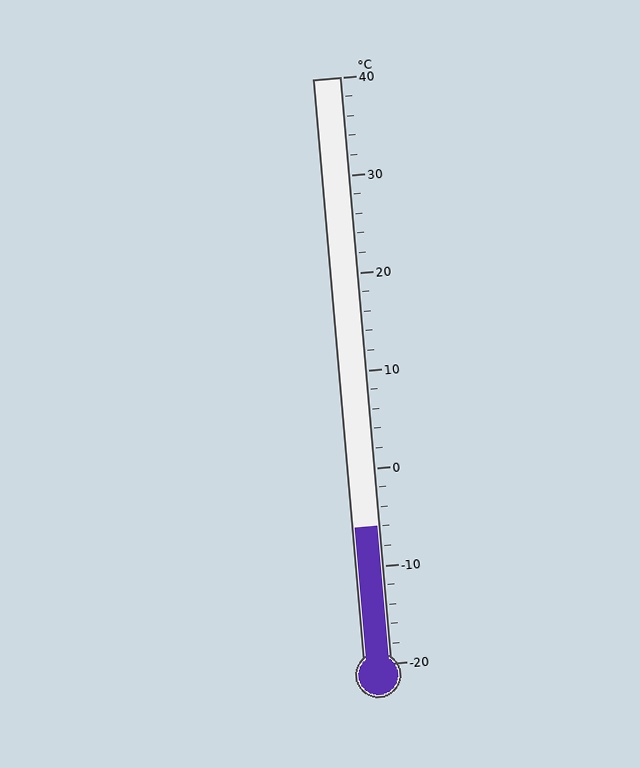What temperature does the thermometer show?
The thermometer shows approximately -6°C.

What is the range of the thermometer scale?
The thermometer scale ranges from -20°C to 40°C.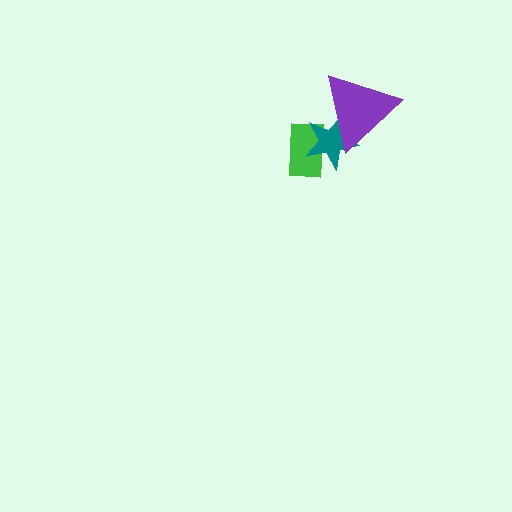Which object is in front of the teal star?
The purple triangle is in front of the teal star.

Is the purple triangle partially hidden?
No, no other shape covers it.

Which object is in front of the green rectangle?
The teal star is in front of the green rectangle.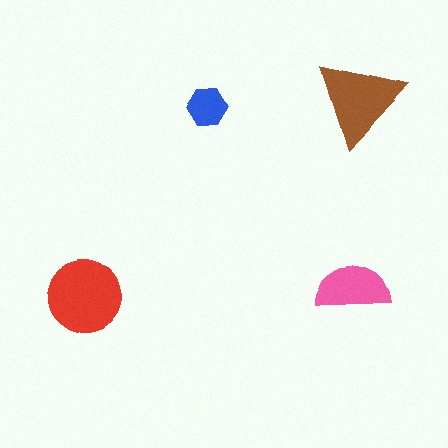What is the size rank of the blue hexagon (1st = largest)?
4th.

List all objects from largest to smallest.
The red circle, the brown triangle, the pink semicircle, the blue hexagon.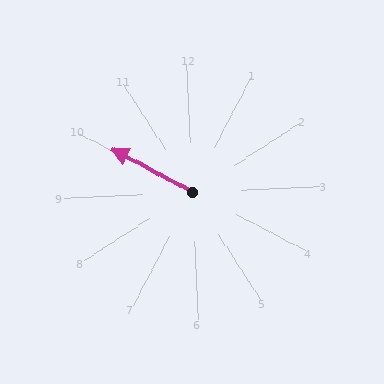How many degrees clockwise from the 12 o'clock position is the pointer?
Approximately 301 degrees.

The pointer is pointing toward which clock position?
Roughly 10 o'clock.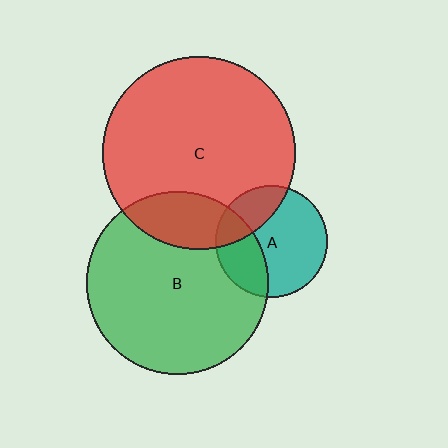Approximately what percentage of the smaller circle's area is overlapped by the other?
Approximately 25%.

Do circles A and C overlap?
Yes.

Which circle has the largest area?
Circle C (red).